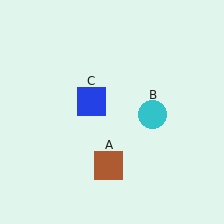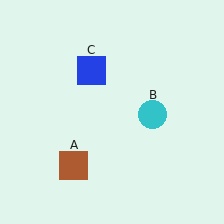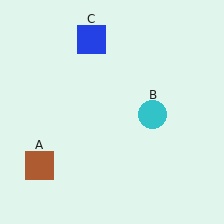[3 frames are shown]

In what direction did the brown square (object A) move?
The brown square (object A) moved left.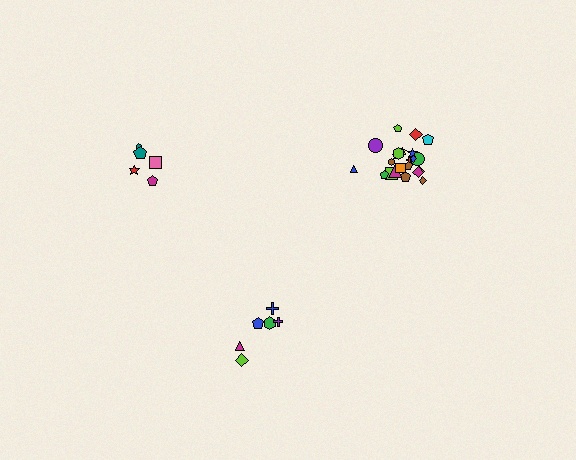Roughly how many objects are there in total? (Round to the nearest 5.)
Roughly 35 objects in total.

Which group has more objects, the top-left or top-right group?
The top-right group.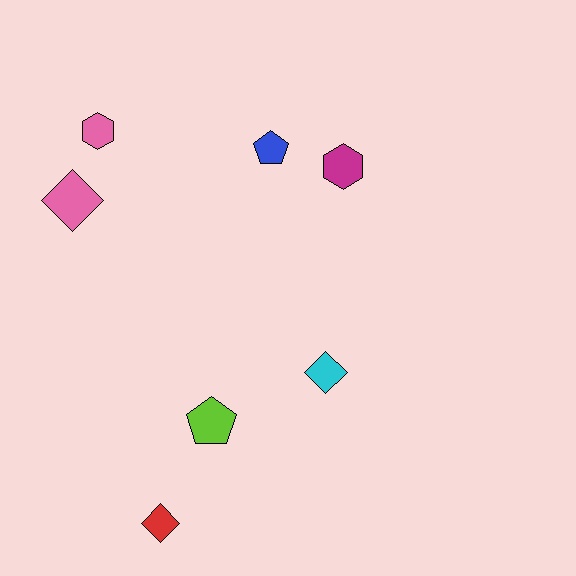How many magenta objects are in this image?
There is 1 magenta object.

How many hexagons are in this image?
There are 2 hexagons.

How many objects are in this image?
There are 7 objects.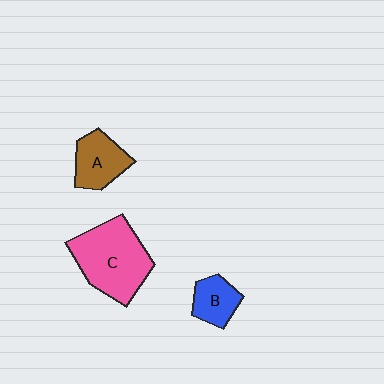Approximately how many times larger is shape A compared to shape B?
Approximately 1.3 times.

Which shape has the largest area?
Shape C (pink).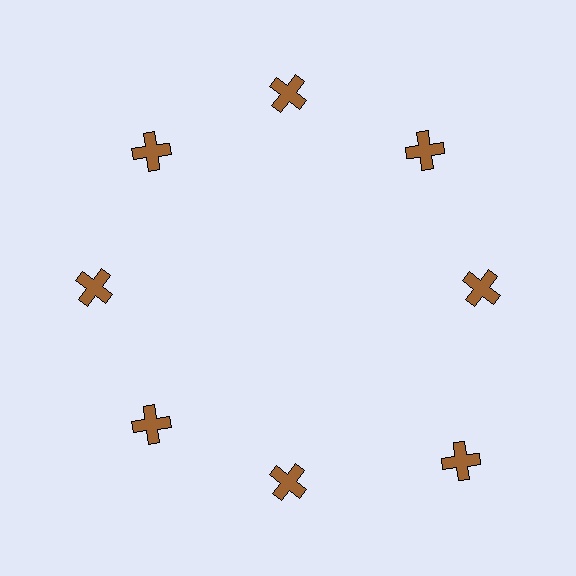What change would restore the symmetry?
The symmetry would be restored by moving it inward, back onto the ring so that all 8 crosses sit at equal angles and equal distance from the center.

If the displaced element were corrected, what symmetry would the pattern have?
It would have 8-fold rotational symmetry — the pattern would map onto itself every 45 degrees.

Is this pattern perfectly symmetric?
No. The 8 brown crosses are arranged in a ring, but one element near the 4 o'clock position is pushed outward from the center, breaking the 8-fold rotational symmetry.